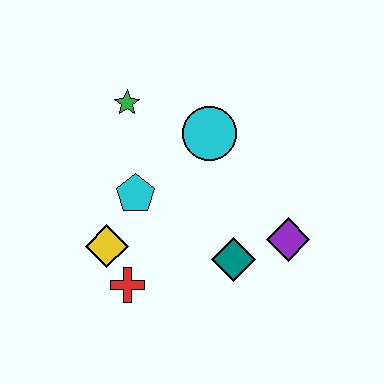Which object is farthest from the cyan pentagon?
The purple diamond is farthest from the cyan pentagon.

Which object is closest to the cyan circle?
The green star is closest to the cyan circle.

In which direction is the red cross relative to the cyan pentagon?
The red cross is below the cyan pentagon.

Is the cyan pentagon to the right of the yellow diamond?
Yes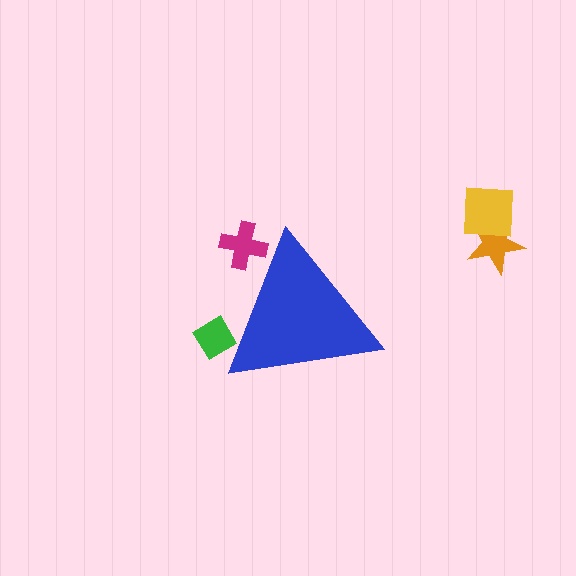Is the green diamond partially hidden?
Yes, the green diamond is partially hidden behind the blue triangle.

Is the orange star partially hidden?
No, the orange star is fully visible.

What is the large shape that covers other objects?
A blue triangle.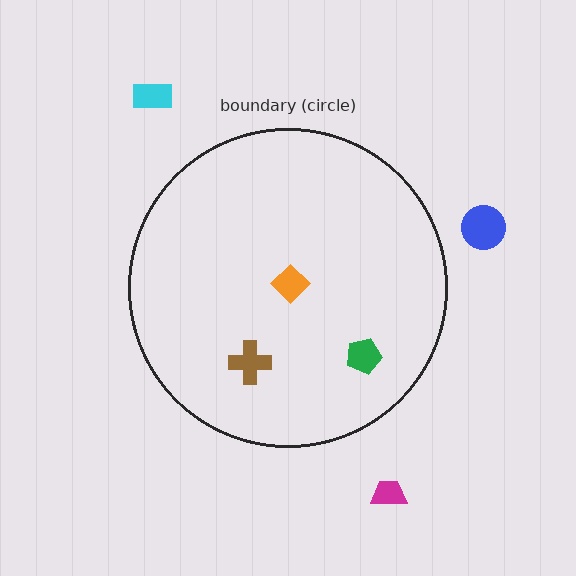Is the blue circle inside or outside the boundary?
Outside.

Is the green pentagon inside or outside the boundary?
Inside.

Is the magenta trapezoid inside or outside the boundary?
Outside.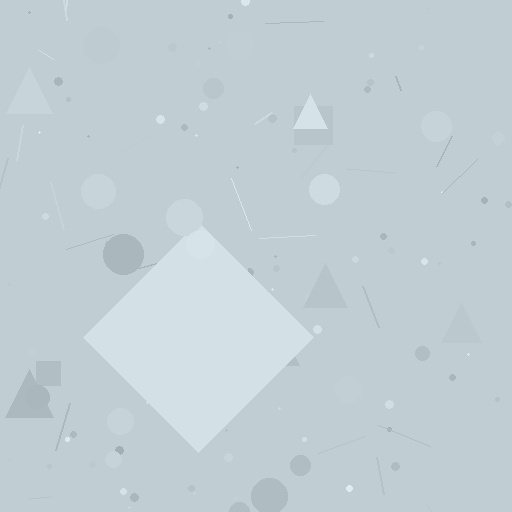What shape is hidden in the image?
A diamond is hidden in the image.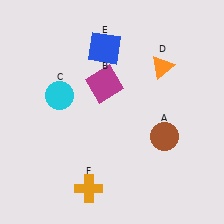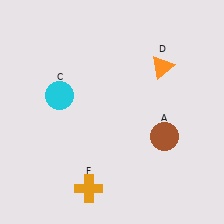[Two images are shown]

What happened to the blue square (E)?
The blue square (E) was removed in Image 2. It was in the top-left area of Image 1.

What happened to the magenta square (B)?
The magenta square (B) was removed in Image 2. It was in the top-left area of Image 1.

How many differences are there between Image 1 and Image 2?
There are 2 differences between the two images.